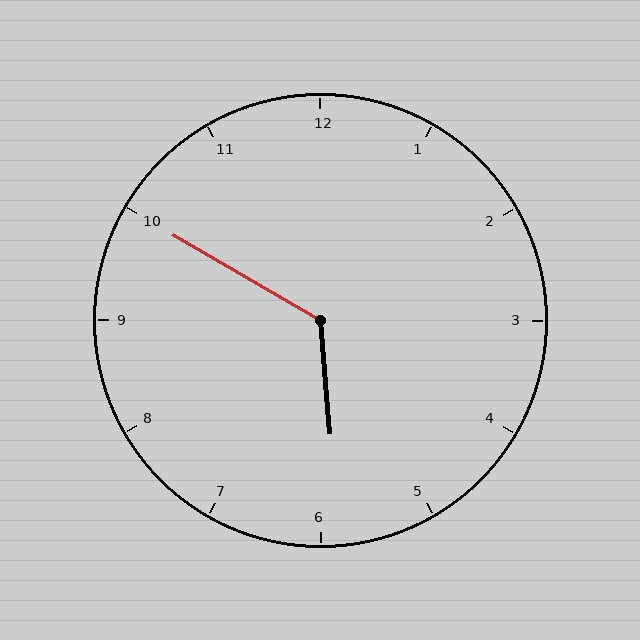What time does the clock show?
5:50.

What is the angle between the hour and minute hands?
Approximately 125 degrees.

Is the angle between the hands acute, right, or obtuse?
It is obtuse.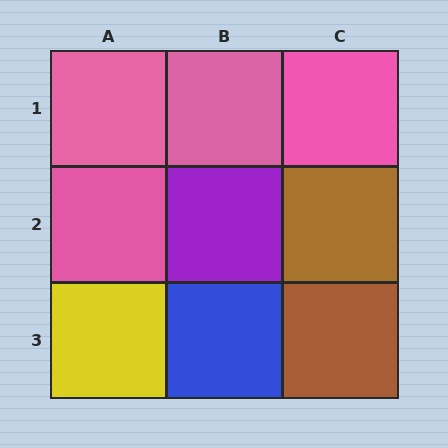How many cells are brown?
2 cells are brown.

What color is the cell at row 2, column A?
Pink.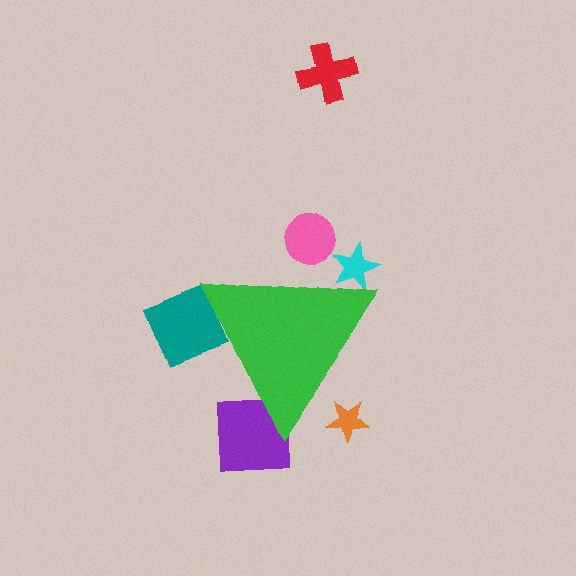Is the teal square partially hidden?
Yes, the teal square is partially hidden behind the green triangle.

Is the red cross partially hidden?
No, the red cross is fully visible.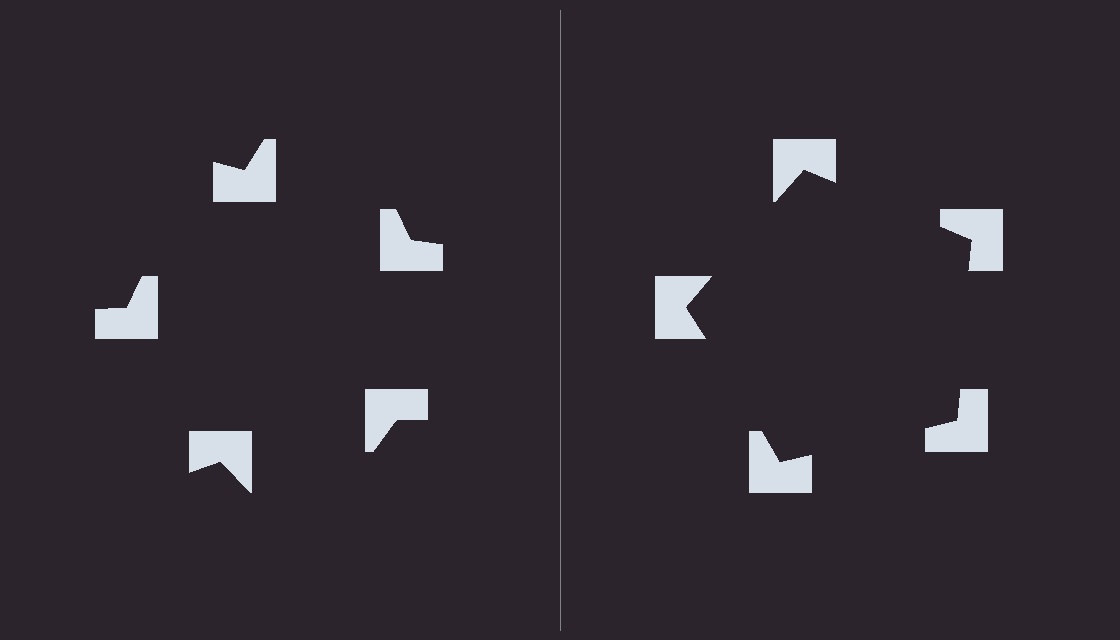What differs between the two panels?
The notched squares are positioned identically on both sides; only the wedge orientations differ. On the right they align to a pentagon; on the left they are misaligned.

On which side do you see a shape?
An illusory pentagon appears on the right side. On the left side the wedge cuts are rotated, so no coherent shape forms.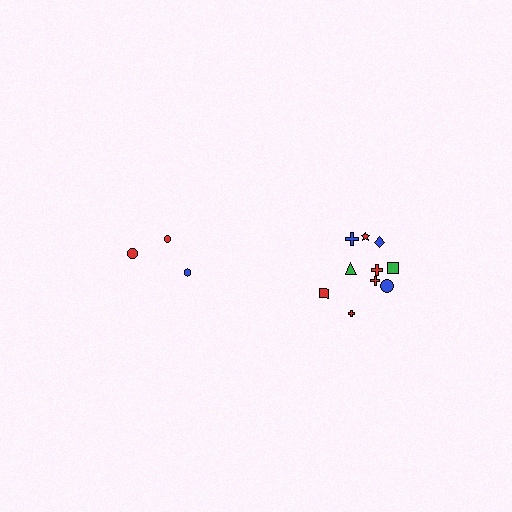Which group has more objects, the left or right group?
The right group.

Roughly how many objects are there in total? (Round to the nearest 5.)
Roughly 15 objects in total.